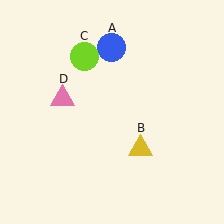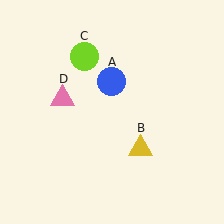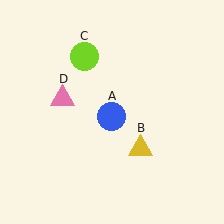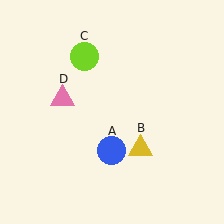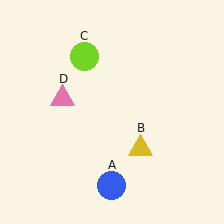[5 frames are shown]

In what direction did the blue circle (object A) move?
The blue circle (object A) moved down.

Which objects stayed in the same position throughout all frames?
Yellow triangle (object B) and lime circle (object C) and pink triangle (object D) remained stationary.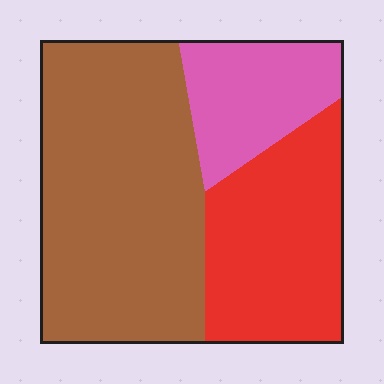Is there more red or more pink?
Red.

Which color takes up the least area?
Pink, at roughly 20%.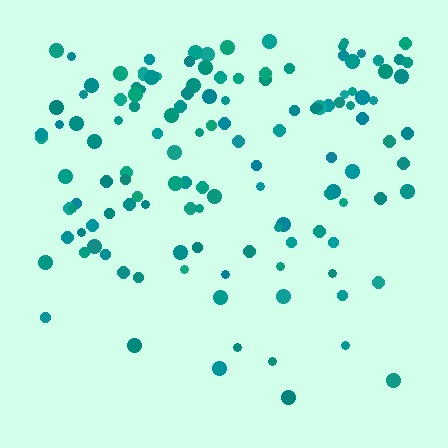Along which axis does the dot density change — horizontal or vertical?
Vertical.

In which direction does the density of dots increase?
From bottom to top, with the top side densest.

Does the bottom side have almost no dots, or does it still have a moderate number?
Still a moderate number, just noticeably fewer than the top.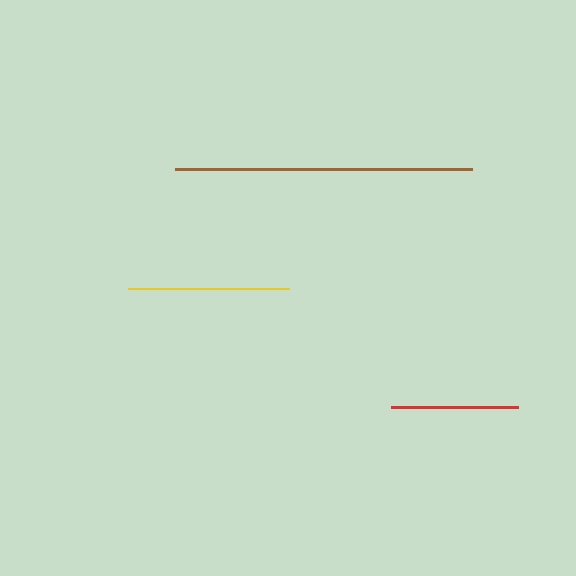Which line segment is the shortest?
The red line is the shortest at approximately 126 pixels.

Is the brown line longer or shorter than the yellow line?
The brown line is longer than the yellow line.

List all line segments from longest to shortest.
From longest to shortest: brown, yellow, red.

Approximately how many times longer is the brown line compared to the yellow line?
The brown line is approximately 1.9 times the length of the yellow line.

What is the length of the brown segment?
The brown segment is approximately 297 pixels long.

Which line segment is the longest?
The brown line is the longest at approximately 297 pixels.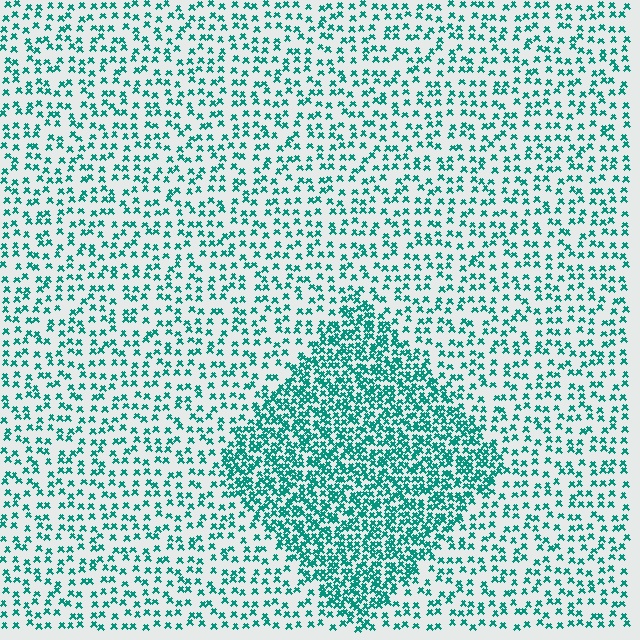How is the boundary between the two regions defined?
The boundary is defined by a change in element density (approximately 2.3x ratio). All elements are the same color, size, and shape.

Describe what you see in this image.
The image contains small teal elements arranged at two different densities. A diamond-shaped region is visible where the elements are more densely packed than the surrounding area.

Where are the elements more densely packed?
The elements are more densely packed inside the diamond boundary.